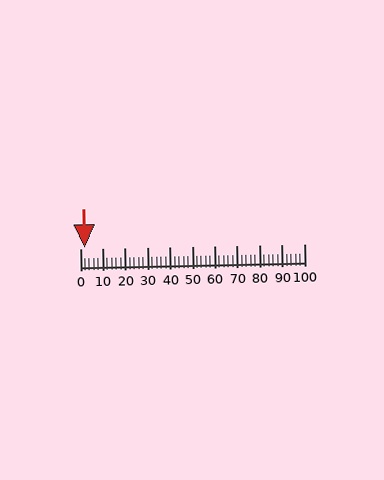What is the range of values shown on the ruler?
The ruler shows values from 0 to 100.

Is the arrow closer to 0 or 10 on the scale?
The arrow is closer to 0.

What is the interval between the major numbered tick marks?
The major tick marks are spaced 10 units apart.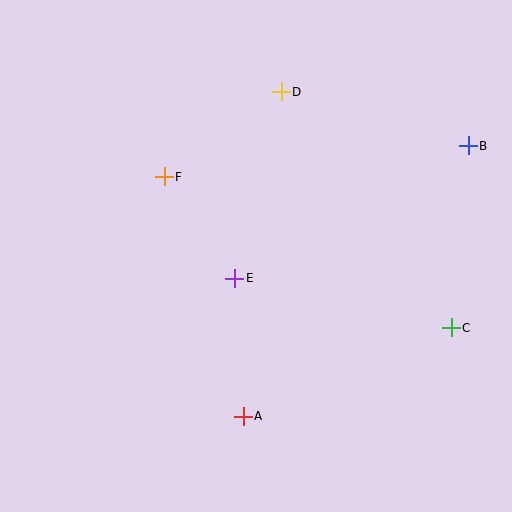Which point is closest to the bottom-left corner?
Point A is closest to the bottom-left corner.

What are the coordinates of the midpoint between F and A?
The midpoint between F and A is at (204, 297).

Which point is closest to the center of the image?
Point E at (235, 278) is closest to the center.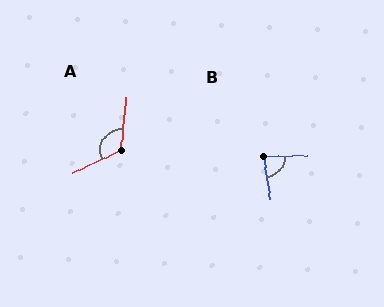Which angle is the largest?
A, at approximately 122 degrees.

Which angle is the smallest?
B, at approximately 82 degrees.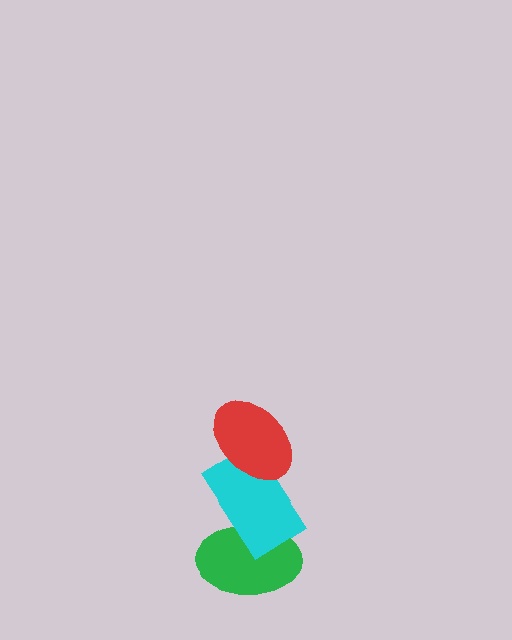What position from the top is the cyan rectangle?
The cyan rectangle is 2nd from the top.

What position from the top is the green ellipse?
The green ellipse is 3rd from the top.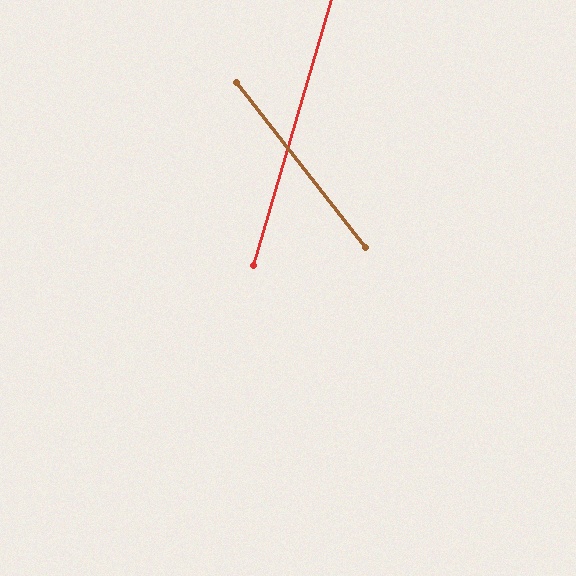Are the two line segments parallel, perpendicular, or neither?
Neither parallel nor perpendicular — they differ by about 54°.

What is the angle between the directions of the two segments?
Approximately 54 degrees.